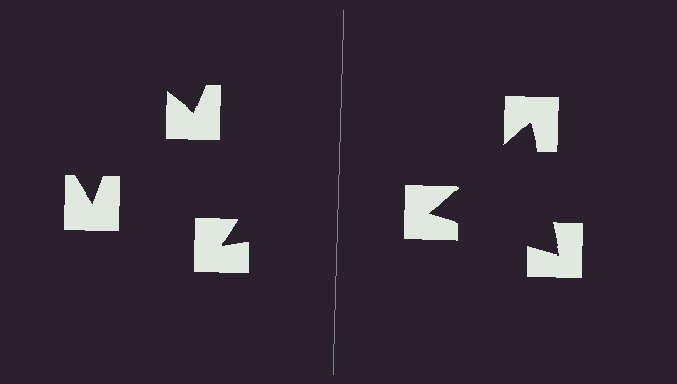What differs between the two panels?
The notched squares are positioned identically on both sides; only the wedge orientations differ. On the right they align to a triangle; on the left they are misaligned.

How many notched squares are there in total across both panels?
6 — 3 on each side.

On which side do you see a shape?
An illusory triangle appears on the right side. On the left side the wedge cuts are rotated, so no coherent shape forms.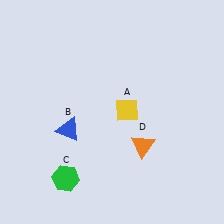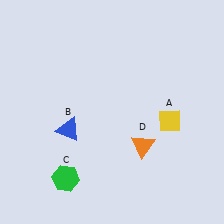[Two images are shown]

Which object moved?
The yellow diamond (A) moved right.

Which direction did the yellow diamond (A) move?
The yellow diamond (A) moved right.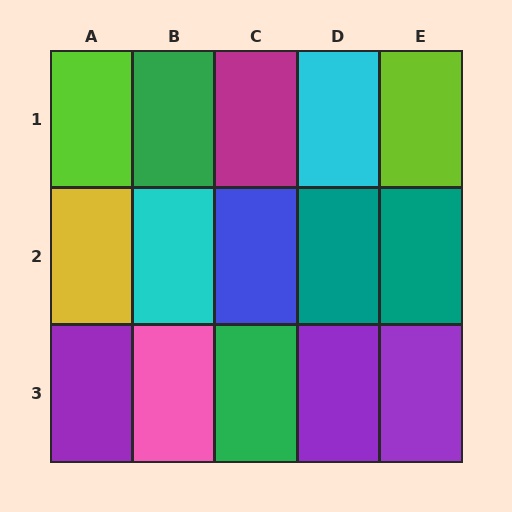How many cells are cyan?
2 cells are cyan.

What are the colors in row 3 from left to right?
Purple, pink, green, purple, purple.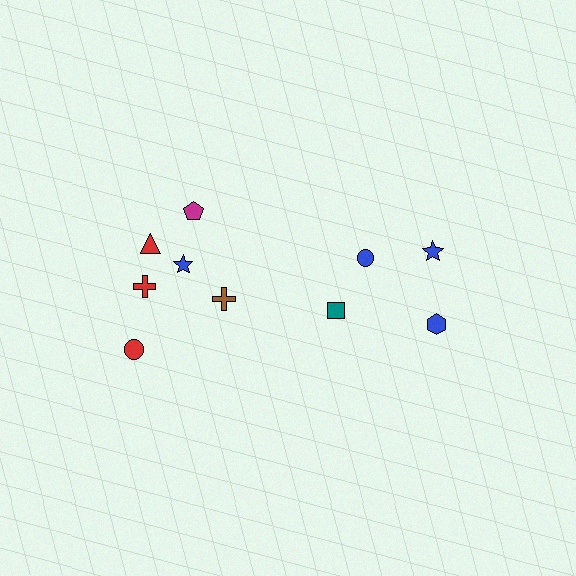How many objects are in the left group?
There are 6 objects.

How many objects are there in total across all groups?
There are 10 objects.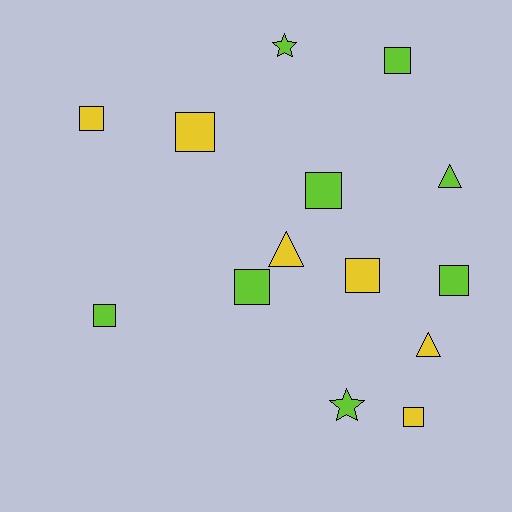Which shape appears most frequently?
Square, with 9 objects.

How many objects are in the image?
There are 14 objects.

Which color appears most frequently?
Lime, with 8 objects.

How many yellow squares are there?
There are 4 yellow squares.